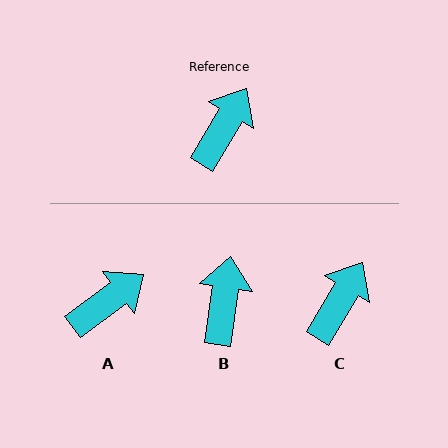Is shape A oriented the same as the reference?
No, it is off by about 22 degrees.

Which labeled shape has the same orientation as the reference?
C.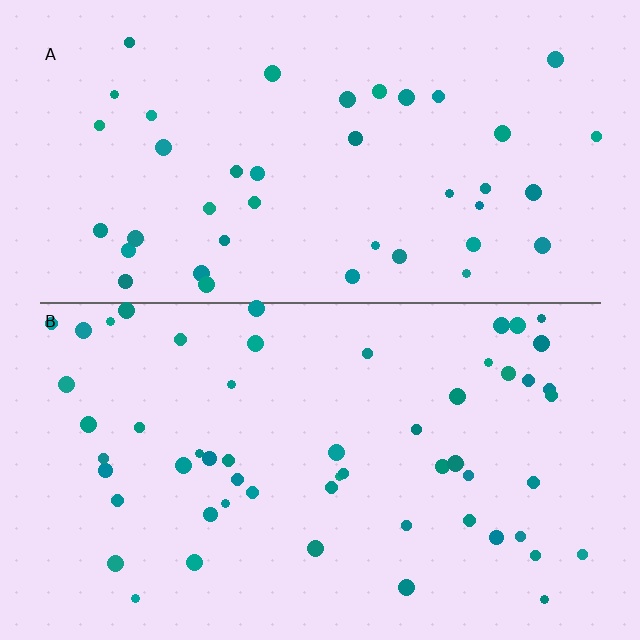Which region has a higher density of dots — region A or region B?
B (the bottom).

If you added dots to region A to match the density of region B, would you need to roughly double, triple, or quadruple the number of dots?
Approximately double.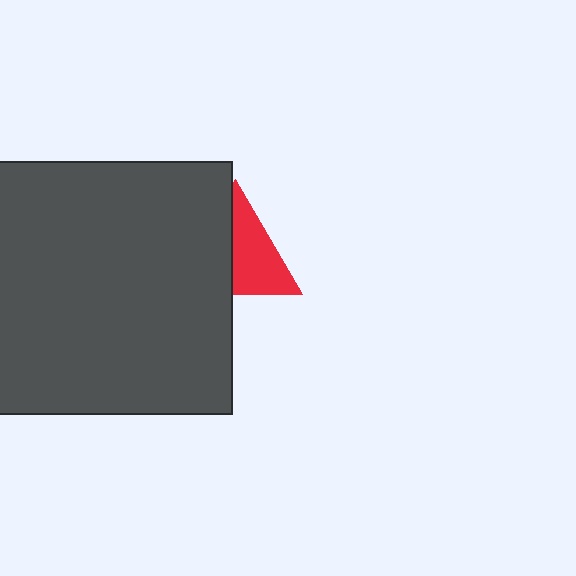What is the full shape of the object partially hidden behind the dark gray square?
The partially hidden object is a red triangle.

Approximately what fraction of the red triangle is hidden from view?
Roughly 47% of the red triangle is hidden behind the dark gray square.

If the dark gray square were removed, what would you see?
You would see the complete red triangle.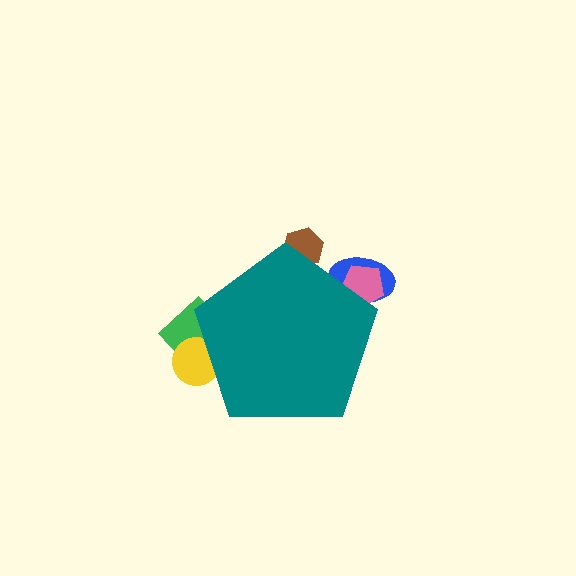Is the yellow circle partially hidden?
Yes, the yellow circle is partially hidden behind the teal pentagon.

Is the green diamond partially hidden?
Yes, the green diamond is partially hidden behind the teal pentagon.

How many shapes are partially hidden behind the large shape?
5 shapes are partially hidden.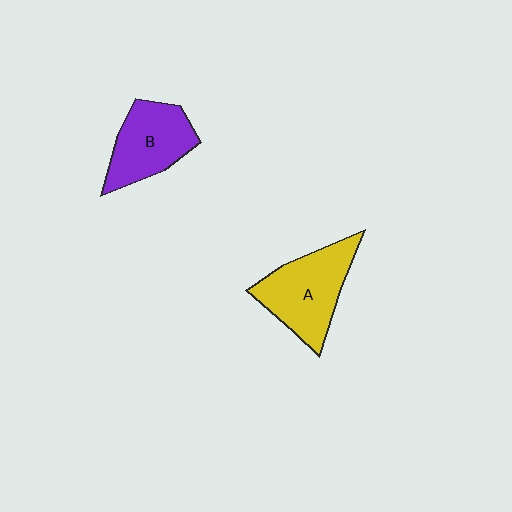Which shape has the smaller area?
Shape B (purple).